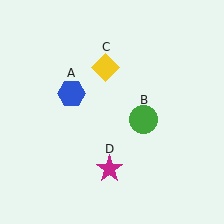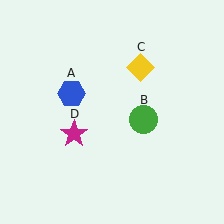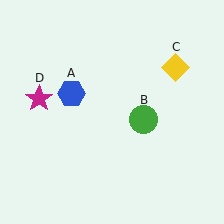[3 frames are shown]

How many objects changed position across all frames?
2 objects changed position: yellow diamond (object C), magenta star (object D).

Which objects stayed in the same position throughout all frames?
Blue hexagon (object A) and green circle (object B) remained stationary.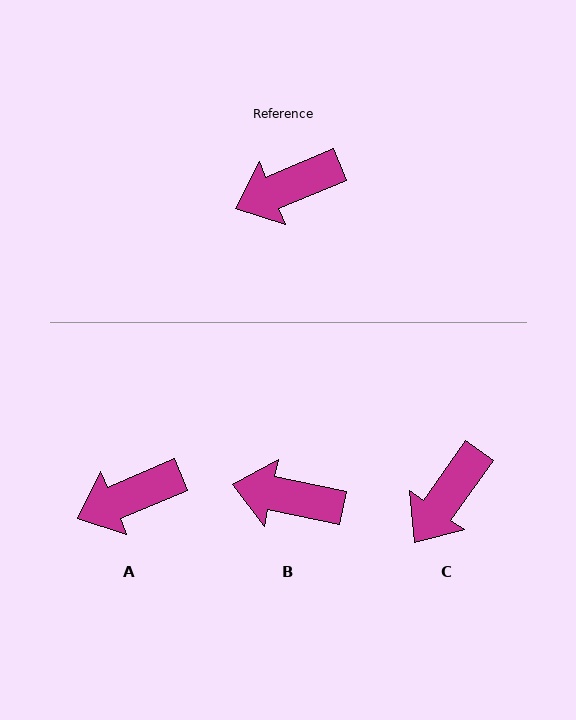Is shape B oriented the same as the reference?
No, it is off by about 35 degrees.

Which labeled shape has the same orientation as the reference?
A.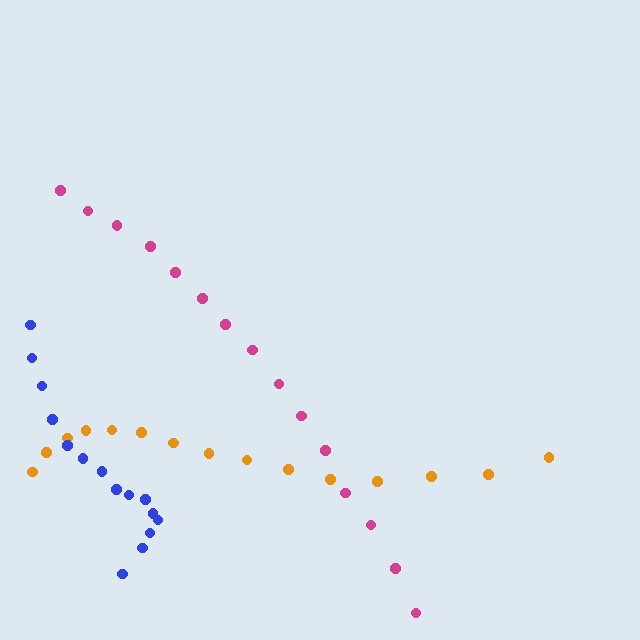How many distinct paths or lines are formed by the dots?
There are 3 distinct paths.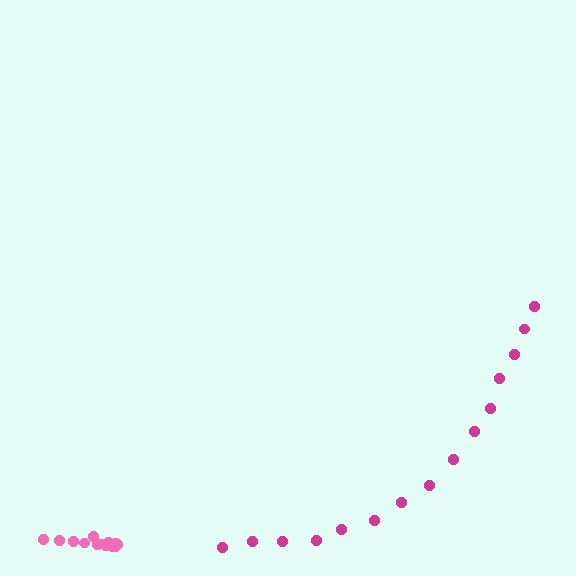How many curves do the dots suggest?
There are 2 distinct paths.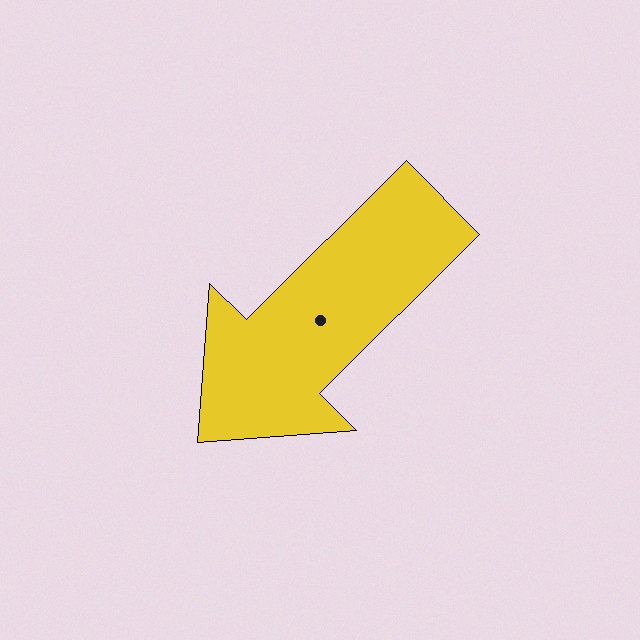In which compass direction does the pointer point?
Southwest.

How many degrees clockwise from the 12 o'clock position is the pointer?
Approximately 225 degrees.